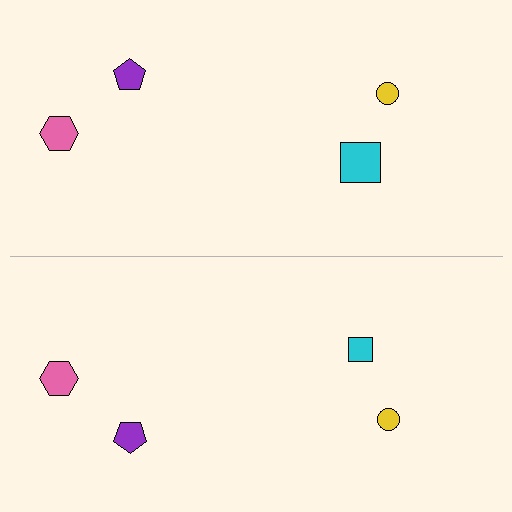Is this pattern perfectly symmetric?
No, the pattern is not perfectly symmetric. The cyan square on the bottom side has a different size than its mirror counterpart.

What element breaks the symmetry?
The cyan square on the bottom side has a different size than its mirror counterpart.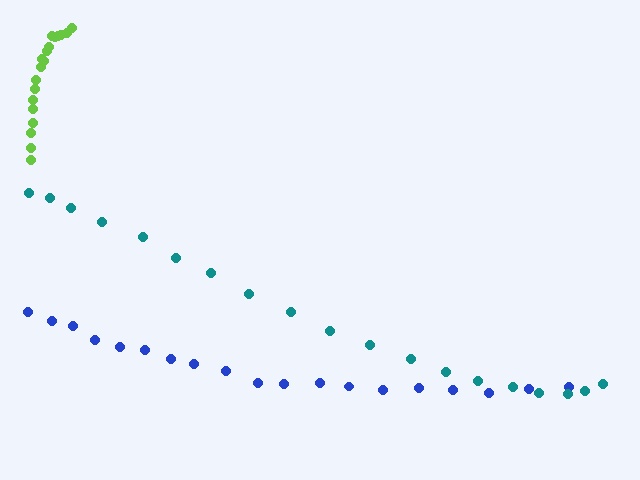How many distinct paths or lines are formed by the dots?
There are 3 distinct paths.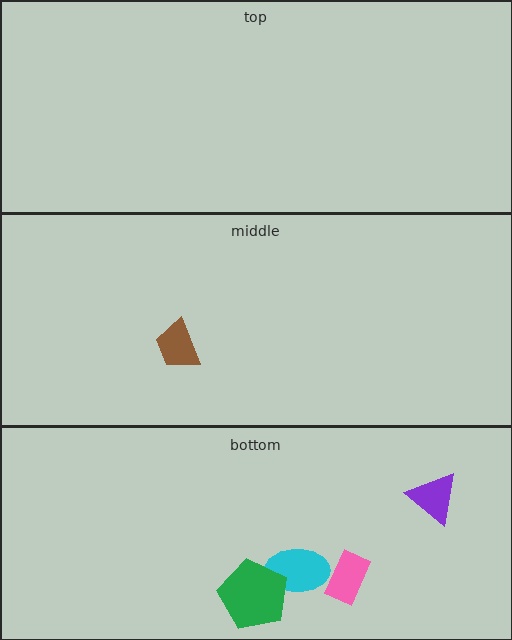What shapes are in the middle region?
The brown trapezoid.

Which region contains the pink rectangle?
The bottom region.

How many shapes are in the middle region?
1.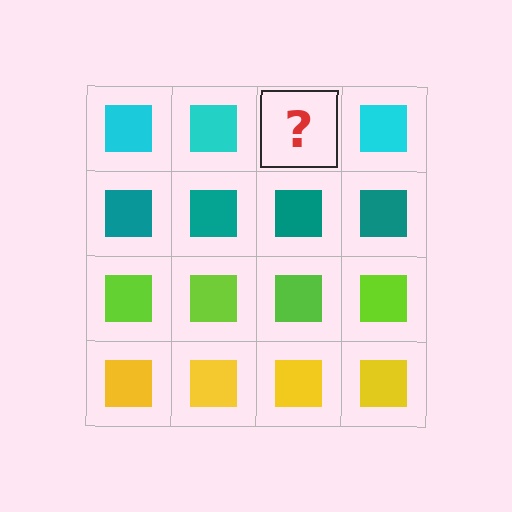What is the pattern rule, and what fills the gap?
The rule is that each row has a consistent color. The gap should be filled with a cyan square.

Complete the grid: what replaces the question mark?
The question mark should be replaced with a cyan square.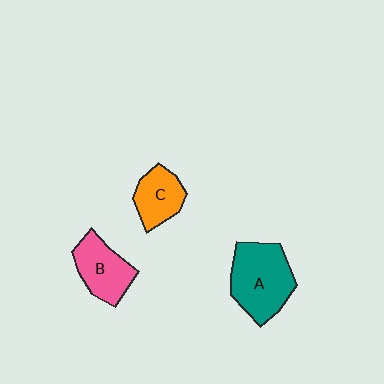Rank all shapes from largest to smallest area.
From largest to smallest: A (teal), B (pink), C (orange).